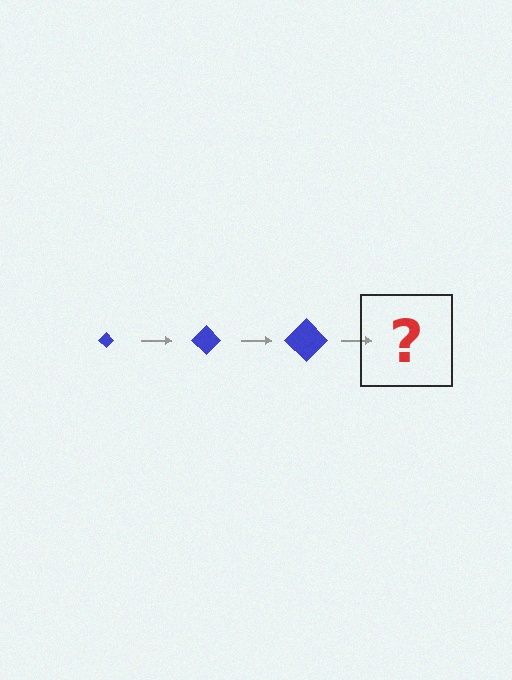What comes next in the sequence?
The next element should be a blue diamond, larger than the previous one.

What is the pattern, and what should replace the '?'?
The pattern is that the diamond gets progressively larger each step. The '?' should be a blue diamond, larger than the previous one.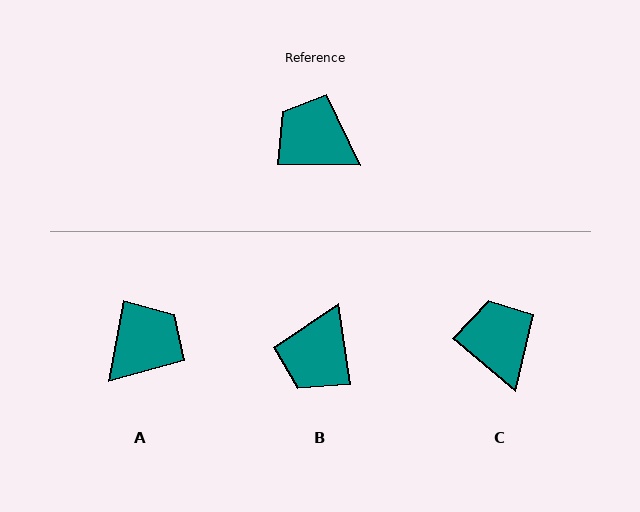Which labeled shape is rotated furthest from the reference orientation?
A, about 100 degrees away.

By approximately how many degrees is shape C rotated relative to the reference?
Approximately 38 degrees clockwise.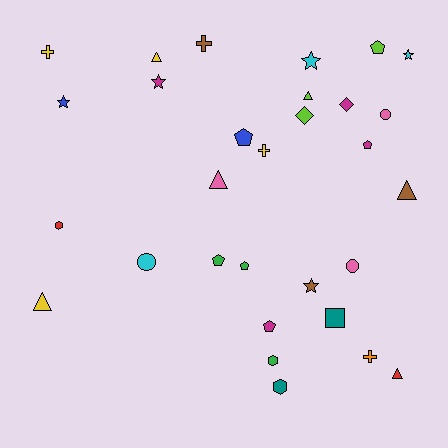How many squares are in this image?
There is 1 square.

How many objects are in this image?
There are 30 objects.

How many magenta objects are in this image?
There are 4 magenta objects.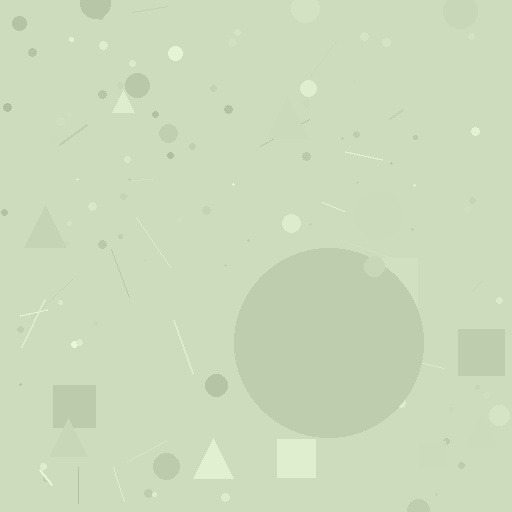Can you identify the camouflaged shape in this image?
The camouflaged shape is a circle.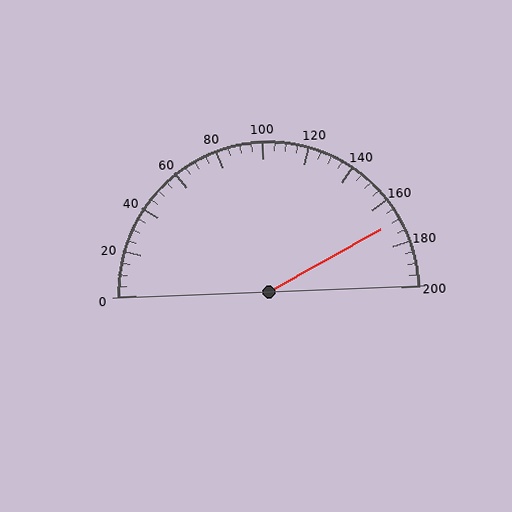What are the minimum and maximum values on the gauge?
The gauge ranges from 0 to 200.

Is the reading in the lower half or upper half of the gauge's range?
The reading is in the upper half of the range (0 to 200).